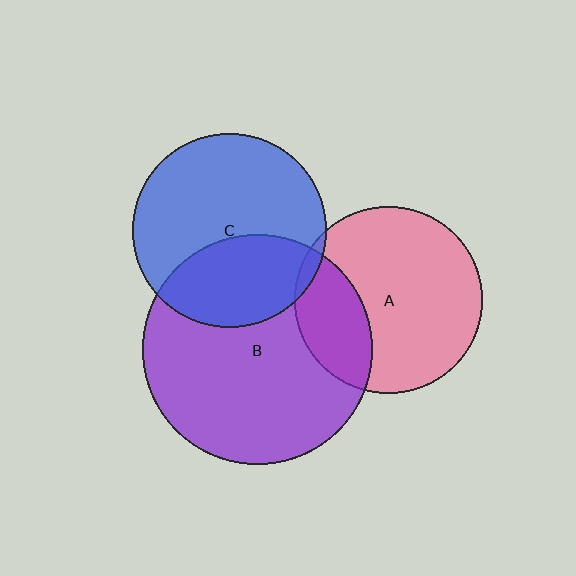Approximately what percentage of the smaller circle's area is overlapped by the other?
Approximately 5%.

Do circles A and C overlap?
Yes.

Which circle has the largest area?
Circle B (purple).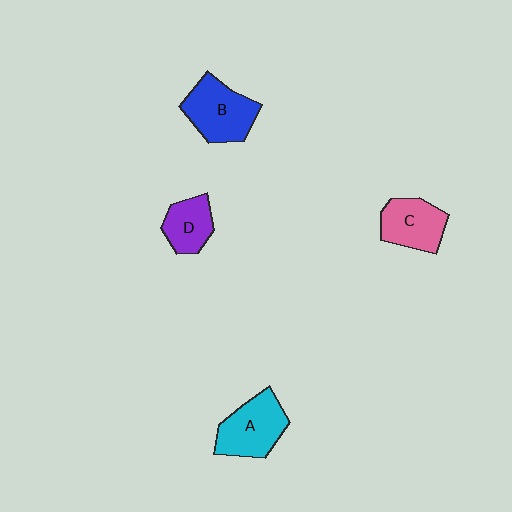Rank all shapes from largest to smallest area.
From largest to smallest: B (blue), A (cyan), C (pink), D (purple).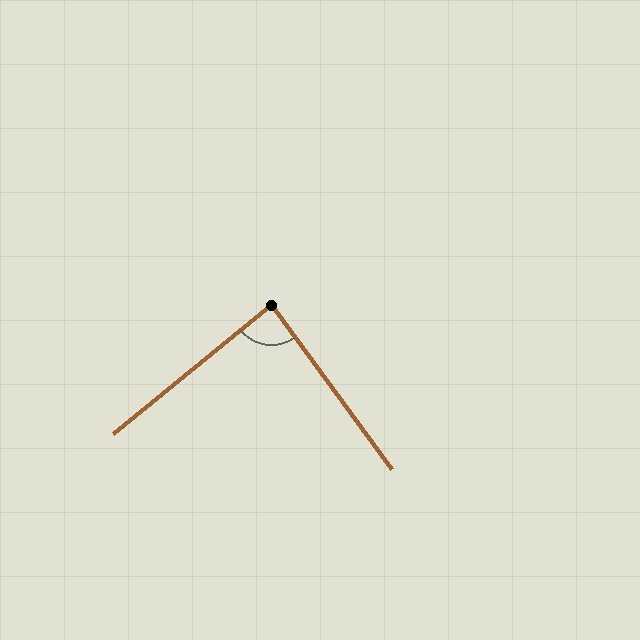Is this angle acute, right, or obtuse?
It is approximately a right angle.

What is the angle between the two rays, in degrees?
Approximately 87 degrees.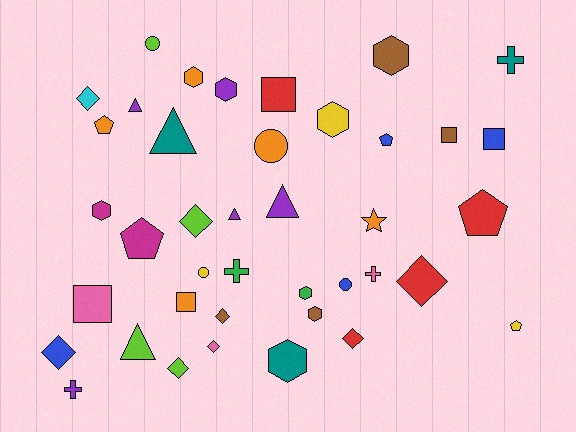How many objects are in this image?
There are 40 objects.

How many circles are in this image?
There are 4 circles.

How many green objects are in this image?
There are 2 green objects.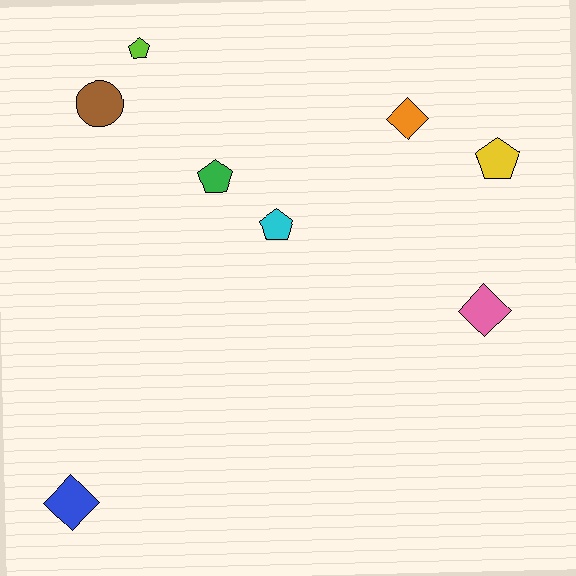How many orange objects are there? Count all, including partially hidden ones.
There is 1 orange object.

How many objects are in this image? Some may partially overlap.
There are 8 objects.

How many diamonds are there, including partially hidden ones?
There are 3 diamonds.